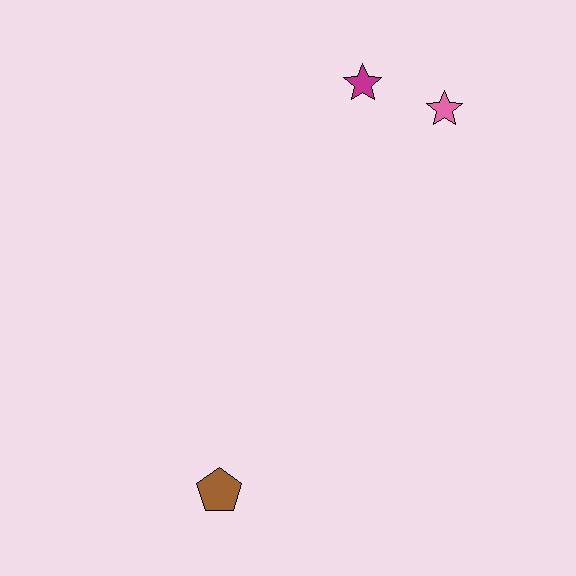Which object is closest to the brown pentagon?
The magenta star is closest to the brown pentagon.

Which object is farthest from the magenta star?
The brown pentagon is farthest from the magenta star.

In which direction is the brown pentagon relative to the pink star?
The brown pentagon is below the pink star.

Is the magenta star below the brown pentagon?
No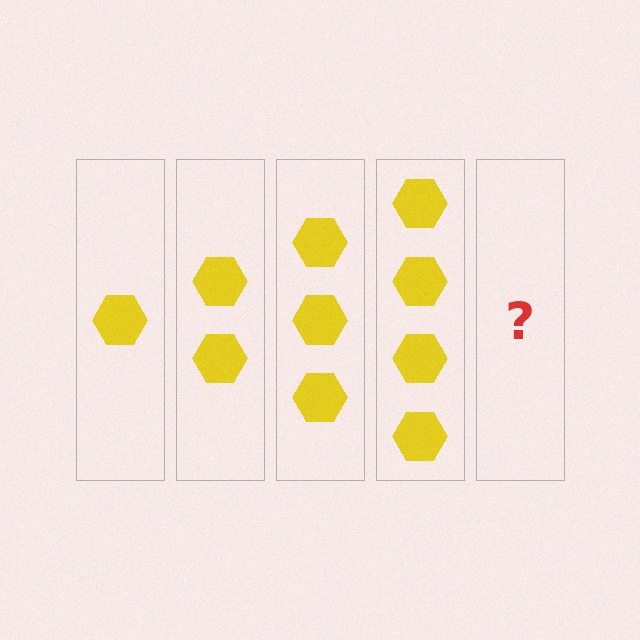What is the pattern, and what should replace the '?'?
The pattern is that each step adds one more hexagon. The '?' should be 5 hexagons.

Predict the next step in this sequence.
The next step is 5 hexagons.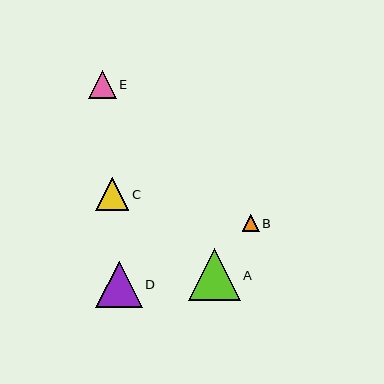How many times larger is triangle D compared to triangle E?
Triangle D is approximately 1.7 times the size of triangle E.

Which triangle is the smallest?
Triangle B is the smallest with a size of approximately 17 pixels.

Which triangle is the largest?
Triangle A is the largest with a size of approximately 51 pixels.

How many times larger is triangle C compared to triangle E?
Triangle C is approximately 1.2 times the size of triangle E.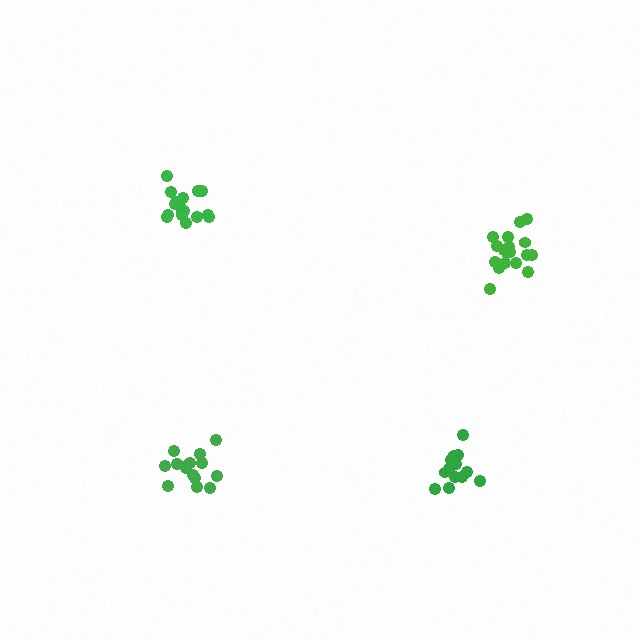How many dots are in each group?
Group 1: 18 dots, Group 2: 18 dots, Group 3: 14 dots, Group 4: 16 dots (66 total).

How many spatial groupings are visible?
There are 4 spatial groupings.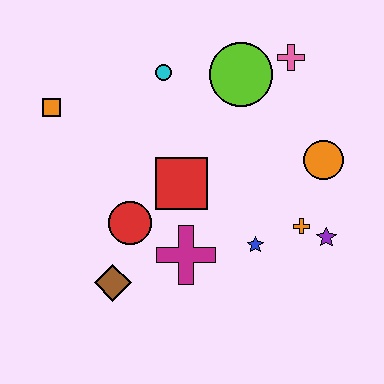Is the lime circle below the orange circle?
No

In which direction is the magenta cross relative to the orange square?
The magenta cross is below the orange square.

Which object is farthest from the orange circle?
The orange square is farthest from the orange circle.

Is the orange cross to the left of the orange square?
No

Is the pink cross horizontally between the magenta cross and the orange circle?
Yes